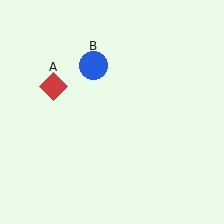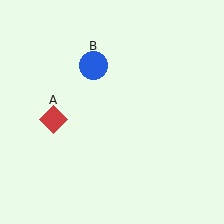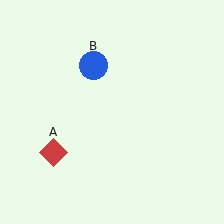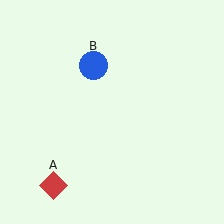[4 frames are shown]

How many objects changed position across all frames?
1 object changed position: red diamond (object A).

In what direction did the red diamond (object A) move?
The red diamond (object A) moved down.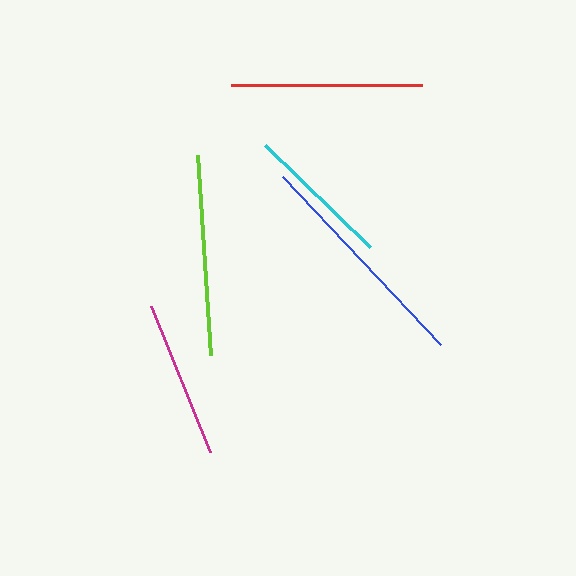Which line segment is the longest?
The blue line is the longest at approximately 230 pixels.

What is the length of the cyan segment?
The cyan segment is approximately 147 pixels long.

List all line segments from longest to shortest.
From longest to shortest: blue, lime, red, magenta, cyan.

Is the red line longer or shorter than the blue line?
The blue line is longer than the red line.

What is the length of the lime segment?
The lime segment is approximately 200 pixels long.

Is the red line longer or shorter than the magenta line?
The red line is longer than the magenta line.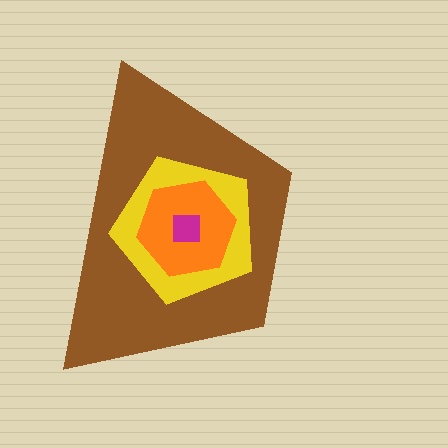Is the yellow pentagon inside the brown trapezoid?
Yes.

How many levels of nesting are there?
4.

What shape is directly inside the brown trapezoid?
The yellow pentagon.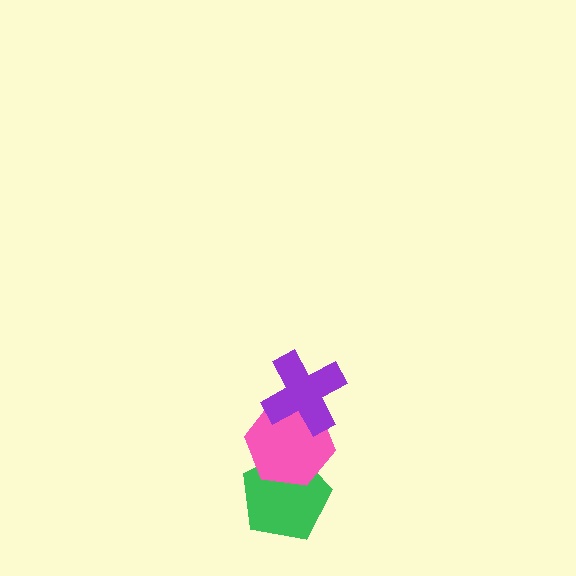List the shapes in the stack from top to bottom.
From top to bottom: the purple cross, the pink hexagon, the green pentagon.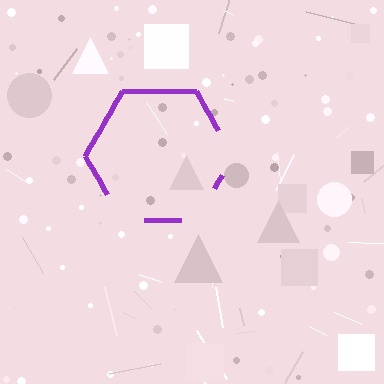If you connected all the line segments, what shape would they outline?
They would outline a hexagon.